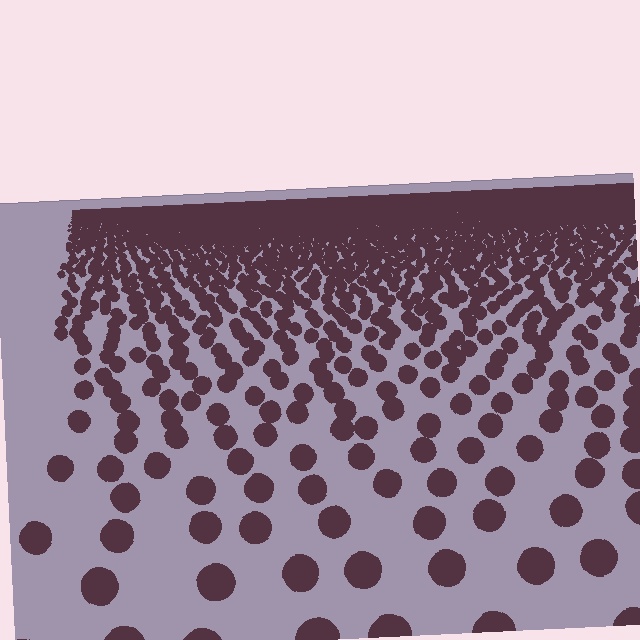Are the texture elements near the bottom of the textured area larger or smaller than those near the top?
Larger. Near the bottom, elements are closer to the viewer and appear at a bigger on-screen size.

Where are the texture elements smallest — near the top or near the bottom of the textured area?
Near the top.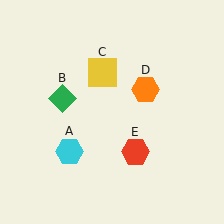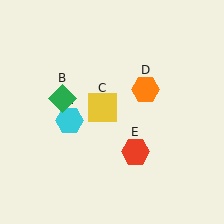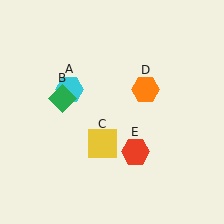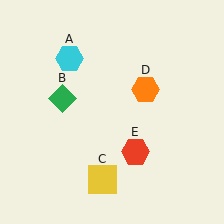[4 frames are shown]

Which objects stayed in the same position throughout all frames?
Green diamond (object B) and orange hexagon (object D) and red hexagon (object E) remained stationary.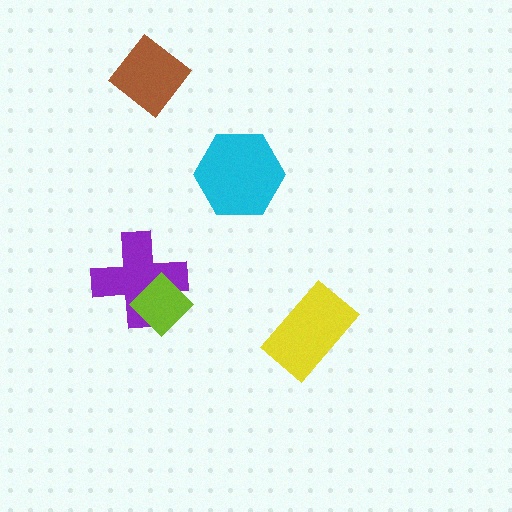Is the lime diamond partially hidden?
No, no other shape covers it.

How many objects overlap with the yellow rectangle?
0 objects overlap with the yellow rectangle.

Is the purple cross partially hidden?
Yes, it is partially covered by another shape.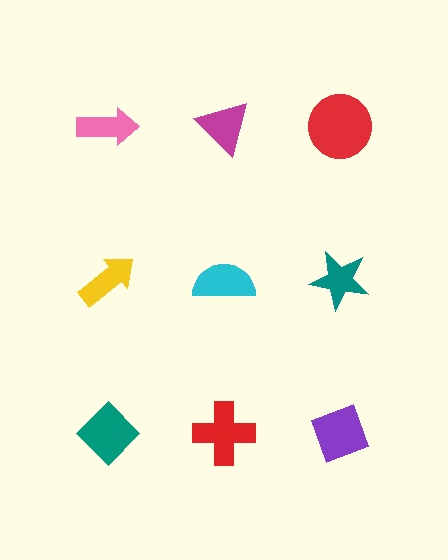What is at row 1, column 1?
A pink arrow.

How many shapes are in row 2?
3 shapes.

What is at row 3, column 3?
A purple diamond.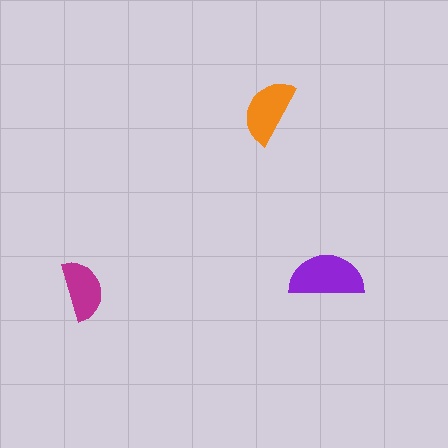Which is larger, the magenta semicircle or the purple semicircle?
The purple one.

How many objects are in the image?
There are 3 objects in the image.